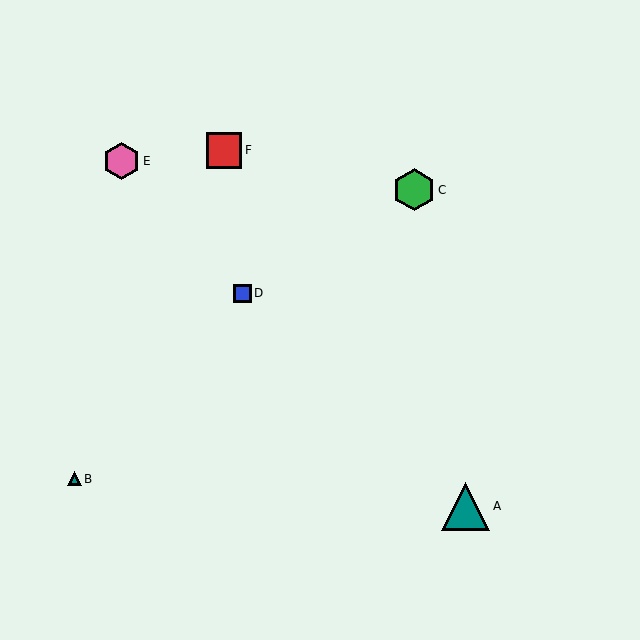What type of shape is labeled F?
Shape F is a red square.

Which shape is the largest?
The teal triangle (labeled A) is the largest.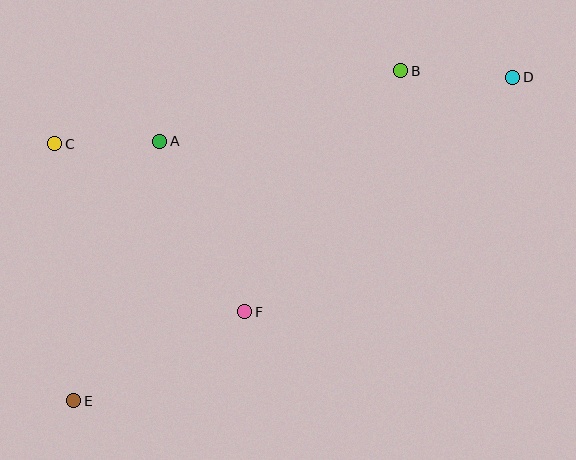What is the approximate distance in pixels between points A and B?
The distance between A and B is approximately 251 pixels.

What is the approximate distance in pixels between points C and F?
The distance between C and F is approximately 254 pixels.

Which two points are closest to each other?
Points A and C are closest to each other.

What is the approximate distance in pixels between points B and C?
The distance between B and C is approximately 354 pixels.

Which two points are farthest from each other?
Points D and E are farthest from each other.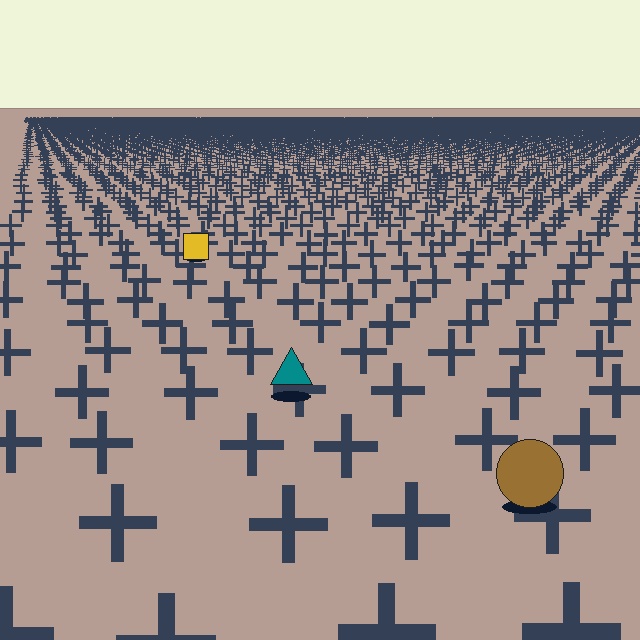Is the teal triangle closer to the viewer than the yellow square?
Yes. The teal triangle is closer — you can tell from the texture gradient: the ground texture is coarser near it.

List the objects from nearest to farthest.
From nearest to farthest: the brown circle, the teal triangle, the yellow square.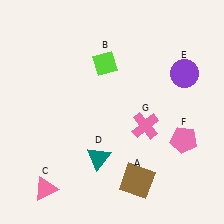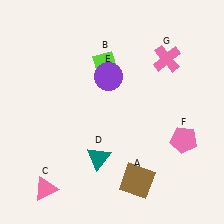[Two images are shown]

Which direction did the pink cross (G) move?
The pink cross (G) moved up.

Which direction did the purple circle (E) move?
The purple circle (E) moved left.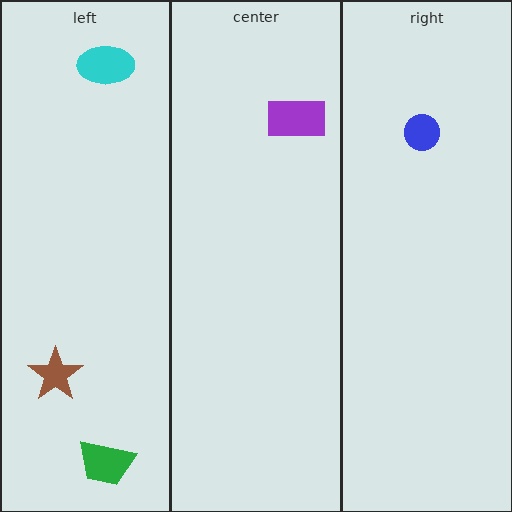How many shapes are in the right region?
1.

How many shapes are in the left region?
3.